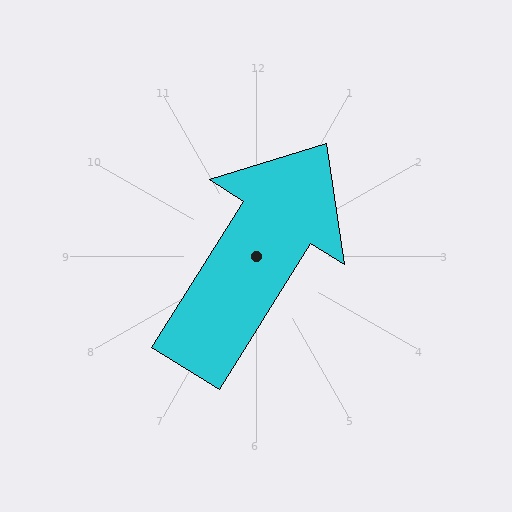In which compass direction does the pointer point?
Northeast.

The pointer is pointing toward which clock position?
Roughly 1 o'clock.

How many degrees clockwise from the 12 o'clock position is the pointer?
Approximately 32 degrees.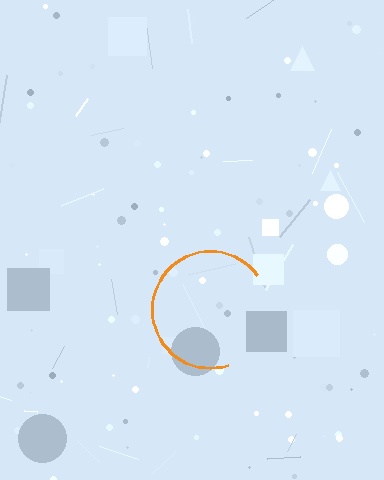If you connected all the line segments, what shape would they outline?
They would outline a circle.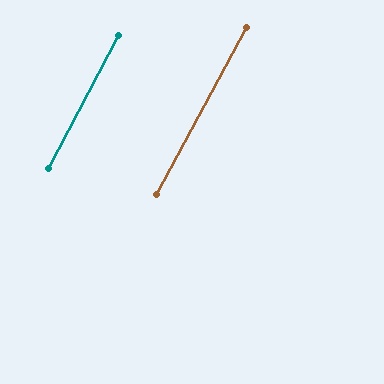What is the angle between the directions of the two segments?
Approximately 0 degrees.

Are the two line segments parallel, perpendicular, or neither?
Parallel — their directions differ by only 0.4°.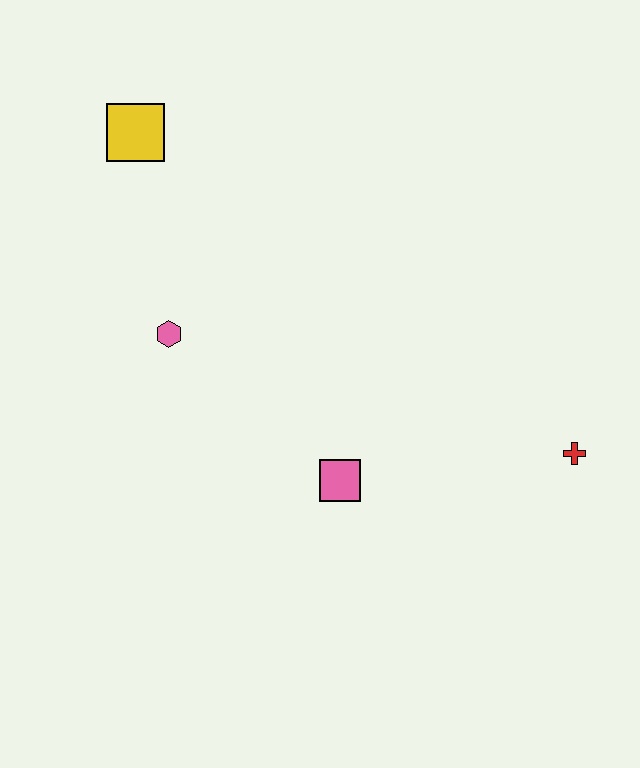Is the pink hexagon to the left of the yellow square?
No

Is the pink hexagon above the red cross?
Yes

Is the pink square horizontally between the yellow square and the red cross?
Yes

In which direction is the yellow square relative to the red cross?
The yellow square is to the left of the red cross.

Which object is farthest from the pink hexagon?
The red cross is farthest from the pink hexagon.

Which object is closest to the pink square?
The pink hexagon is closest to the pink square.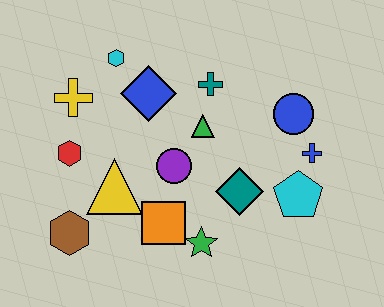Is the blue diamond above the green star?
Yes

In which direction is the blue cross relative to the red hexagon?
The blue cross is to the right of the red hexagon.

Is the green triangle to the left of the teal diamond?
Yes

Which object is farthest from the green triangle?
The brown hexagon is farthest from the green triangle.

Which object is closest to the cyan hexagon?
The blue diamond is closest to the cyan hexagon.